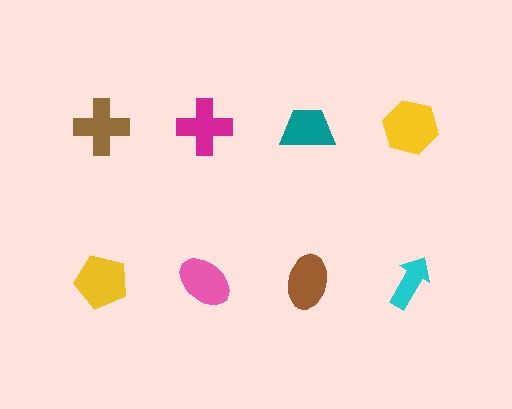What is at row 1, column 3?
A teal trapezoid.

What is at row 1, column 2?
A magenta cross.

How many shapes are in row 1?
4 shapes.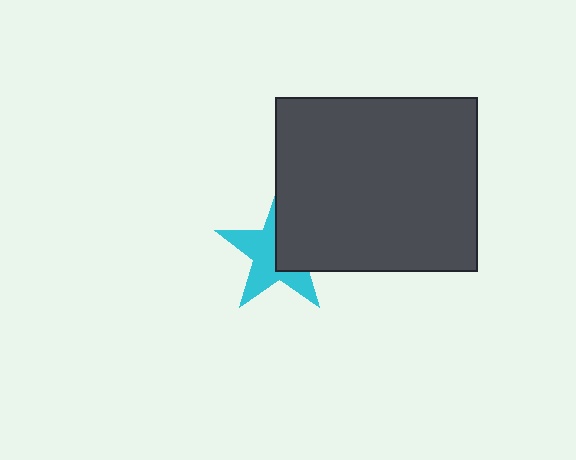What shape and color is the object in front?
The object in front is a dark gray rectangle.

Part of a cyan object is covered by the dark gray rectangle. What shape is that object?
It is a star.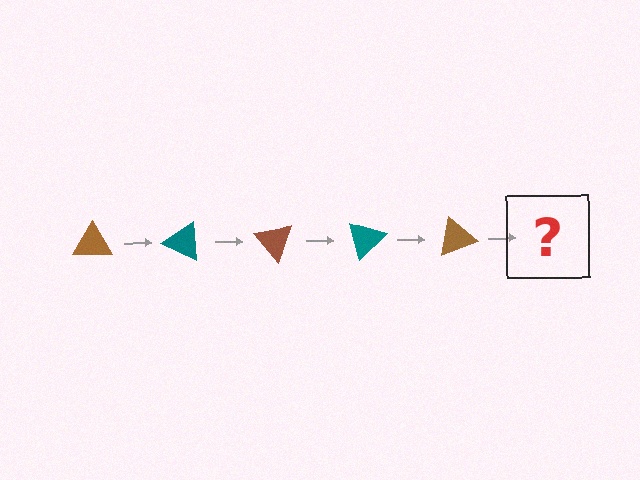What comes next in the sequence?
The next element should be a teal triangle, rotated 125 degrees from the start.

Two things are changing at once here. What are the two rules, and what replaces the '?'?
The two rules are that it rotates 25 degrees each step and the color cycles through brown and teal. The '?' should be a teal triangle, rotated 125 degrees from the start.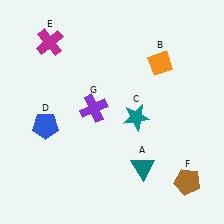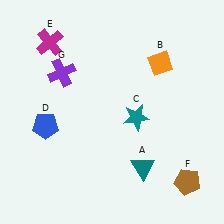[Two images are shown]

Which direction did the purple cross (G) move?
The purple cross (G) moved up.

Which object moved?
The purple cross (G) moved up.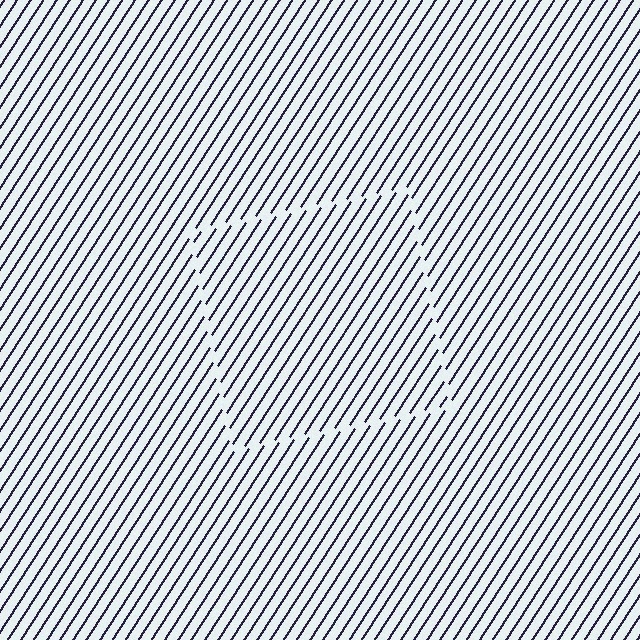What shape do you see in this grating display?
An illusory square. The interior of the shape contains the same grating, shifted by half a period — the contour is defined by the phase discontinuity where line-ends from the inner and outer gratings abut.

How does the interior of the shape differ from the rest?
The interior of the shape contains the same grating, shifted by half a period — the contour is defined by the phase discontinuity where line-ends from the inner and outer gratings abut.